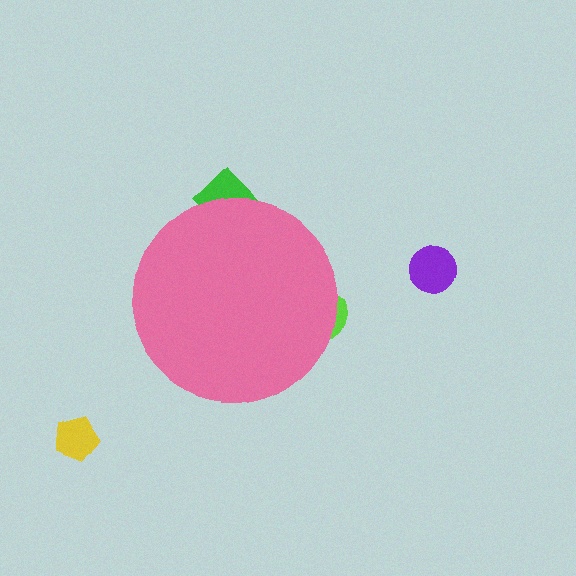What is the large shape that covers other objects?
A pink circle.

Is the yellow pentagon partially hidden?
No, the yellow pentagon is fully visible.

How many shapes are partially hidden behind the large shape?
2 shapes are partially hidden.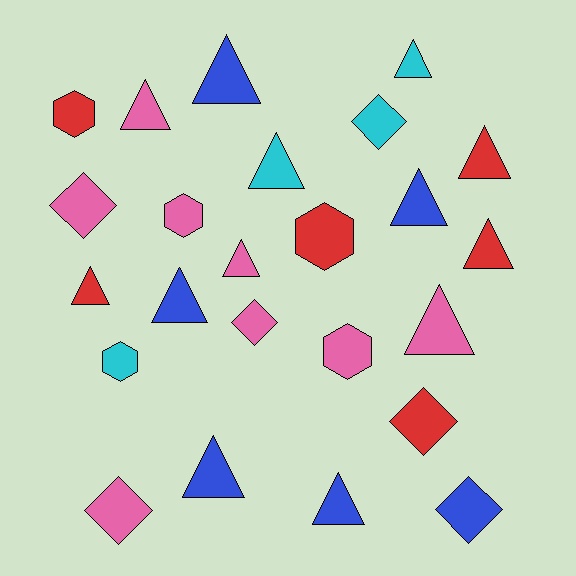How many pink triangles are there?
There are 3 pink triangles.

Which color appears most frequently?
Pink, with 8 objects.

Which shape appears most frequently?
Triangle, with 13 objects.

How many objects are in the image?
There are 24 objects.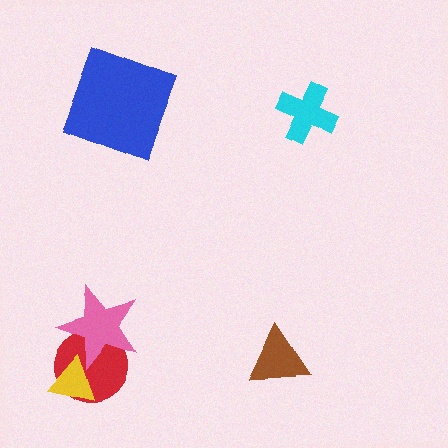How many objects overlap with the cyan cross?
0 objects overlap with the cyan cross.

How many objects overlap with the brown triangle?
0 objects overlap with the brown triangle.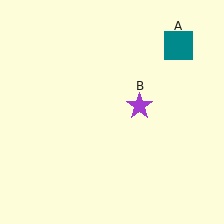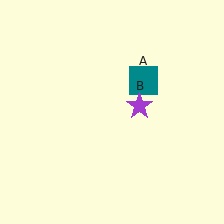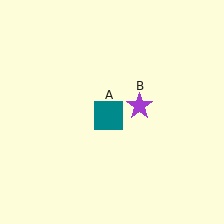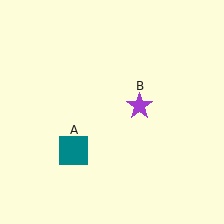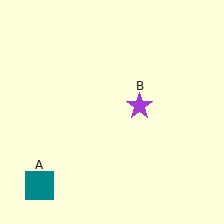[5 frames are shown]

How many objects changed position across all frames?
1 object changed position: teal square (object A).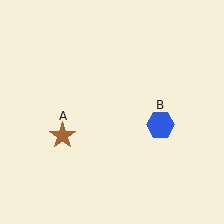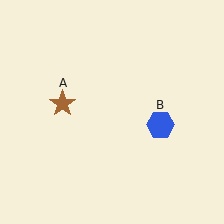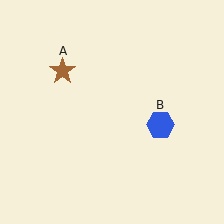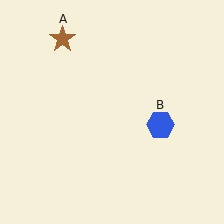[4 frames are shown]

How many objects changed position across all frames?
1 object changed position: brown star (object A).